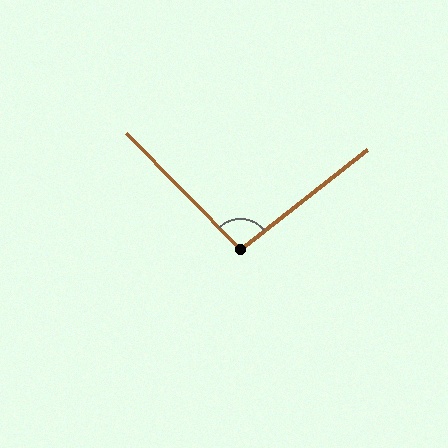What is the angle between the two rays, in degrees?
Approximately 96 degrees.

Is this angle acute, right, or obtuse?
It is obtuse.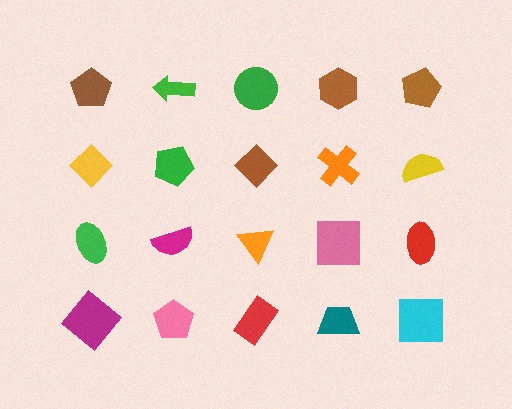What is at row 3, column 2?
A magenta semicircle.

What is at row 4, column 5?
A cyan square.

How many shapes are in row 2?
5 shapes.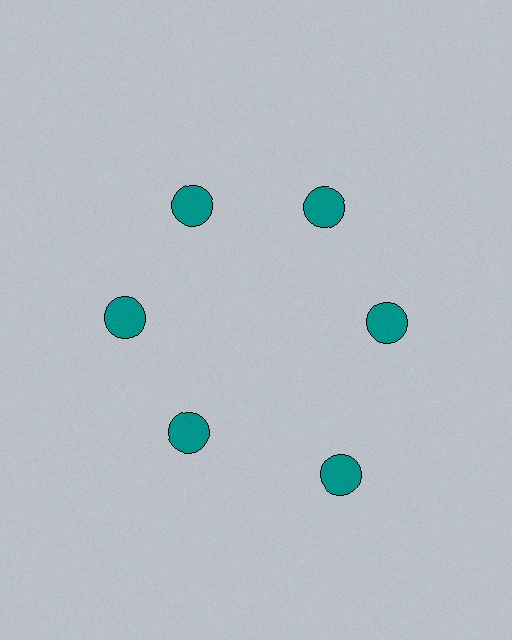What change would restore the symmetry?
The symmetry would be restored by moving it inward, back onto the ring so that all 6 circles sit at equal angles and equal distance from the center.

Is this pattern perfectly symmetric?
No. The 6 teal circles are arranged in a ring, but one element near the 5 o'clock position is pushed outward from the center, breaking the 6-fold rotational symmetry.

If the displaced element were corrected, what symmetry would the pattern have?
It would have 6-fold rotational symmetry — the pattern would map onto itself every 60 degrees.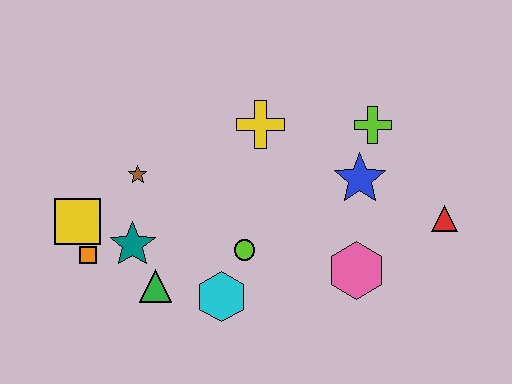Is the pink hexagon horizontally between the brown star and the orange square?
No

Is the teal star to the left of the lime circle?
Yes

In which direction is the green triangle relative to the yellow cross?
The green triangle is below the yellow cross.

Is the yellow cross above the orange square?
Yes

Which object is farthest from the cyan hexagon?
The red triangle is farthest from the cyan hexagon.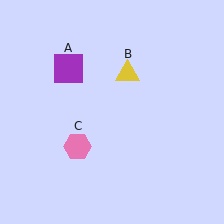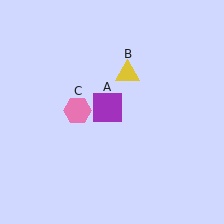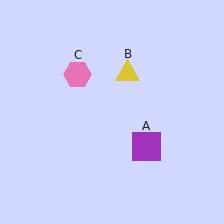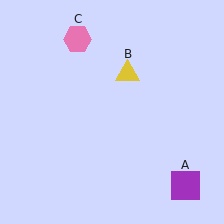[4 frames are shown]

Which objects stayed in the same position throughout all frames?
Yellow triangle (object B) remained stationary.